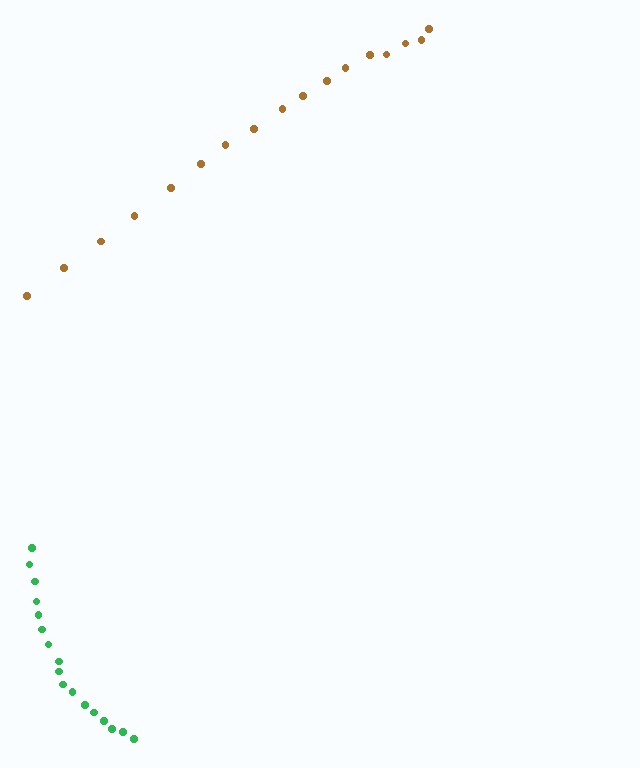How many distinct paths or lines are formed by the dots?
There are 2 distinct paths.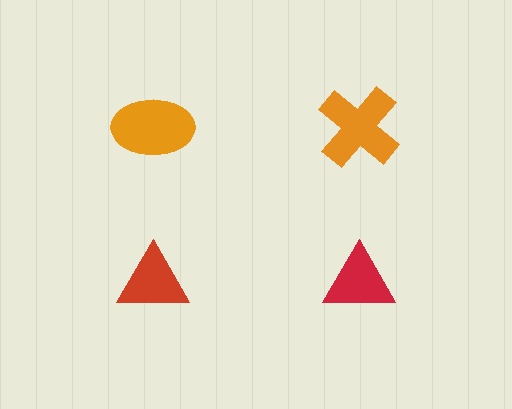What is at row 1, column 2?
An orange cross.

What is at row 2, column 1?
A red triangle.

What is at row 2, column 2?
A red triangle.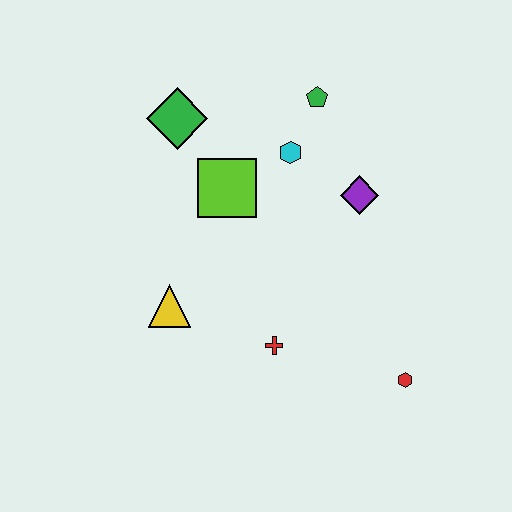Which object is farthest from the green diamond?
The red hexagon is farthest from the green diamond.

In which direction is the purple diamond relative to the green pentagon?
The purple diamond is below the green pentagon.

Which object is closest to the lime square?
The cyan hexagon is closest to the lime square.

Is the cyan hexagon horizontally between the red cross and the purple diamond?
Yes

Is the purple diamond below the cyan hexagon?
Yes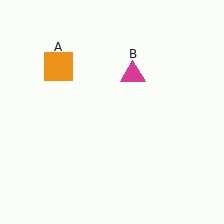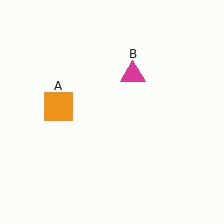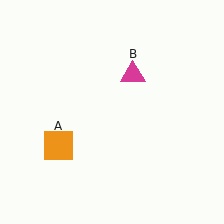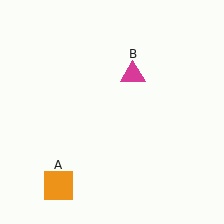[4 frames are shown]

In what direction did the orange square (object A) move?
The orange square (object A) moved down.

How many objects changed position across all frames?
1 object changed position: orange square (object A).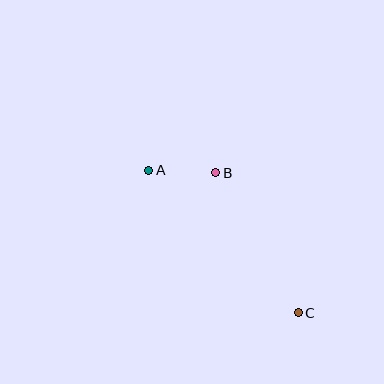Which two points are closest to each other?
Points A and B are closest to each other.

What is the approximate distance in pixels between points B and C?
The distance between B and C is approximately 163 pixels.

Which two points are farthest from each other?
Points A and C are farthest from each other.